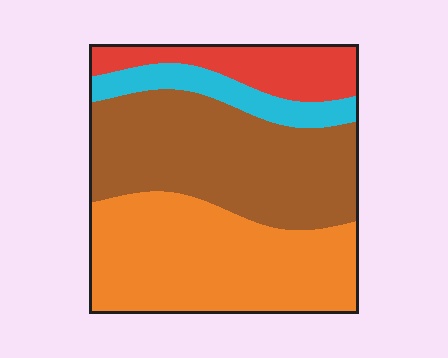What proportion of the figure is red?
Red takes up less than a sixth of the figure.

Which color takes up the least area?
Cyan, at roughly 10%.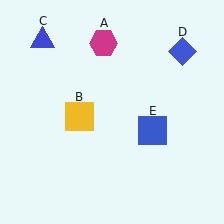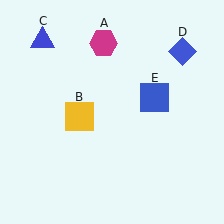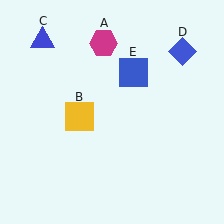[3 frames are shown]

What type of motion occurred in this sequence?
The blue square (object E) rotated counterclockwise around the center of the scene.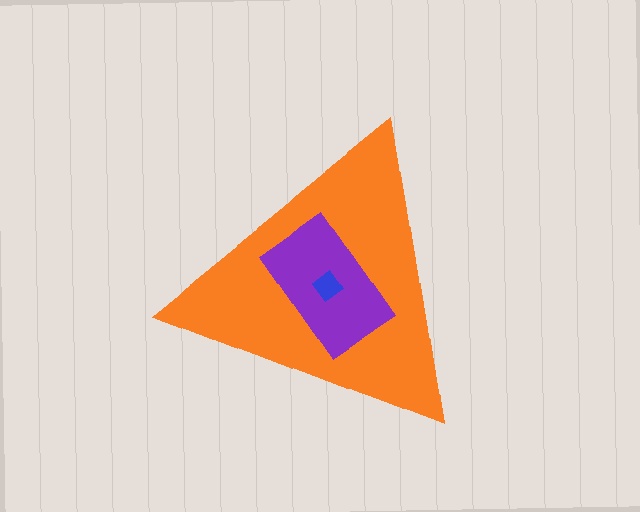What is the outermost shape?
The orange triangle.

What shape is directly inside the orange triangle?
The purple rectangle.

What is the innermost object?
The blue diamond.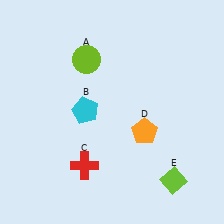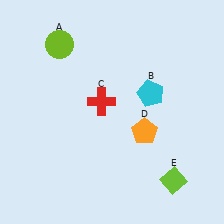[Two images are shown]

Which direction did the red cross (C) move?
The red cross (C) moved up.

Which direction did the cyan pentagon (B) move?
The cyan pentagon (B) moved right.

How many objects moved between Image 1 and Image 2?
3 objects moved between the two images.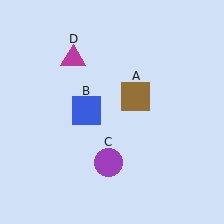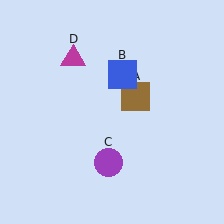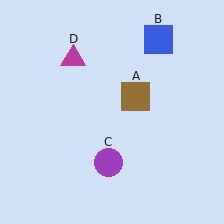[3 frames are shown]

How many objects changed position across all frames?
1 object changed position: blue square (object B).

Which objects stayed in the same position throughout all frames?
Brown square (object A) and purple circle (object C) and magenta triangle (object D) remained stationary.